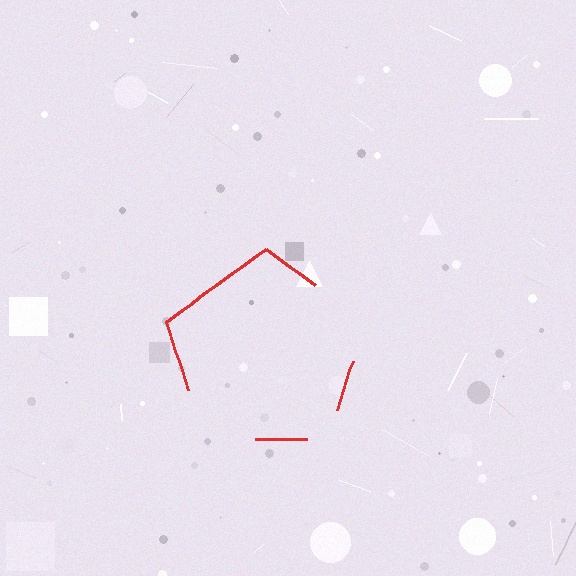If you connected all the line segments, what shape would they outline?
They would outline a pentagon.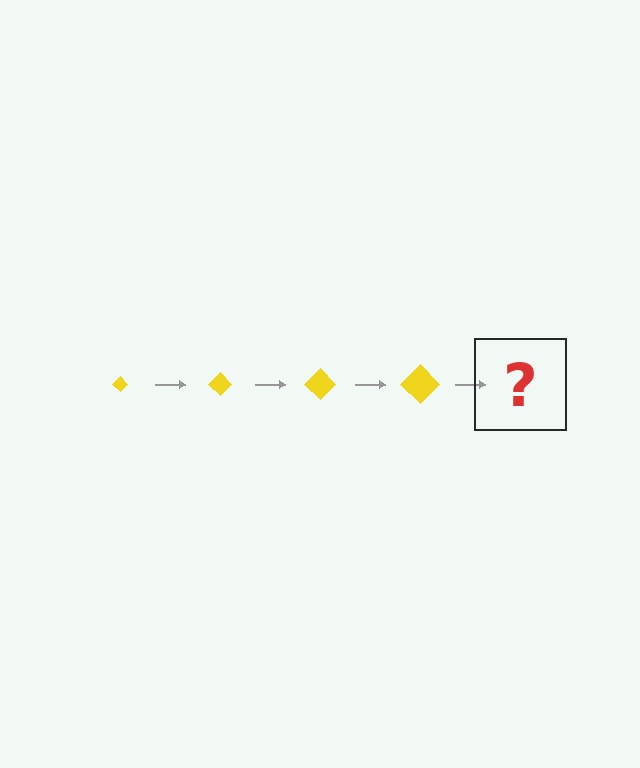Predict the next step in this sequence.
The next step is a yellow diamond, larger than the previous one.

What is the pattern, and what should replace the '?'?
The pattern is that the diamond gets progressively larger each step. The '?' should be a yellow diamond, larger than the previous one.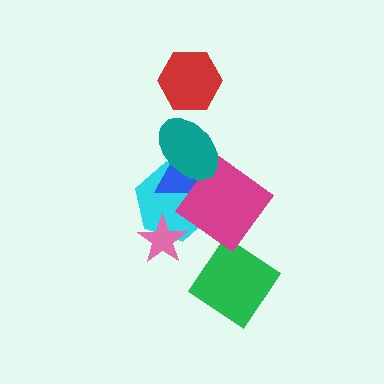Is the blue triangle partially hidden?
Yes, it is partially covered by another shape.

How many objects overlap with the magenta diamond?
3 objects overlap with the magenta diamond.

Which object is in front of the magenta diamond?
The teal ellipse is in front of the magenta diamond.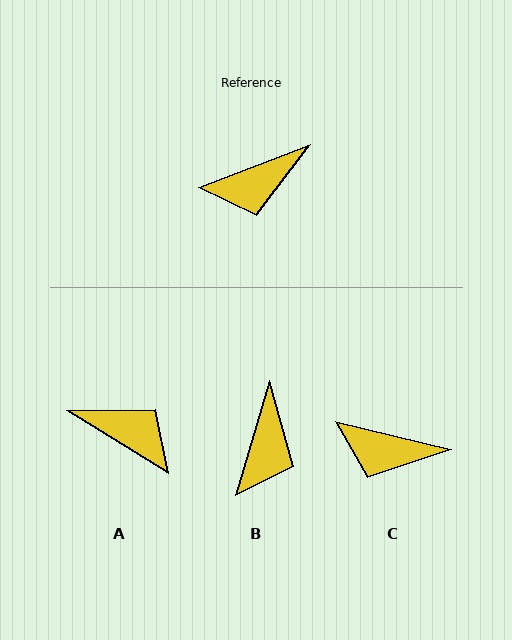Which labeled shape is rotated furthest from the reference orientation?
A, about 127 degrees away.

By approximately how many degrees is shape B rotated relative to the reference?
Approximately 52 degrees counter-clockwise.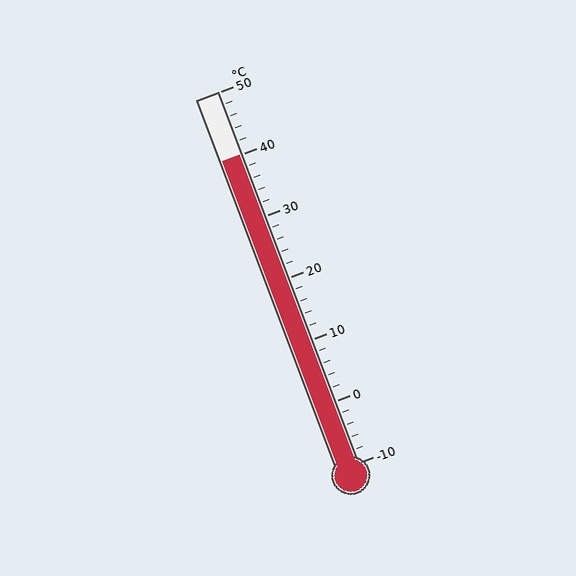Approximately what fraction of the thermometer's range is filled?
The thermometer is filled to approximately 85% of its range.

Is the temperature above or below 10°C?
The temperature is above 10°C.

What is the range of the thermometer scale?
The thermometer scale ranges from -10°C to 50°C.